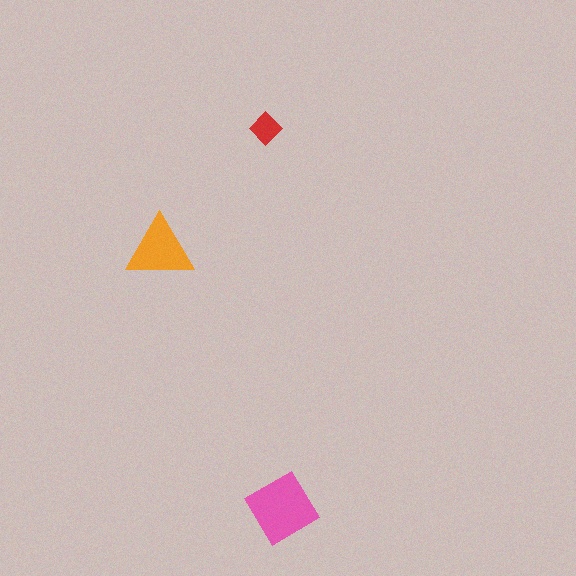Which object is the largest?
The pink diamond.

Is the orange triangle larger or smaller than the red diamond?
Larger.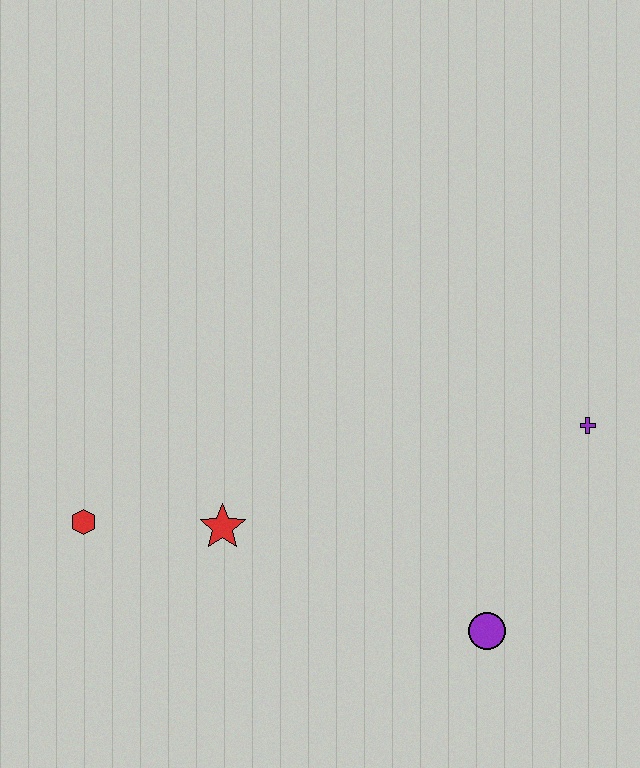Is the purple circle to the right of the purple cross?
No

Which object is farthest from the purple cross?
The red hexagon is farthest from the purple cross.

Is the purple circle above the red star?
No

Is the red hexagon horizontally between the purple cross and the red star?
No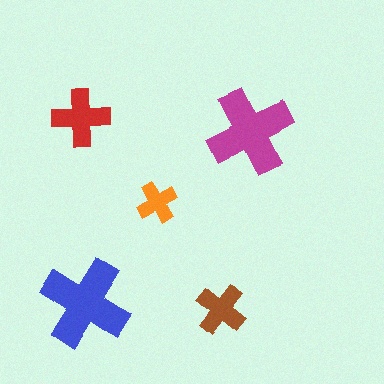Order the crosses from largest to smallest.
the blue one, the magenta one, the red one, the brown one, the orange one.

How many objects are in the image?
There are 5 objects in the image.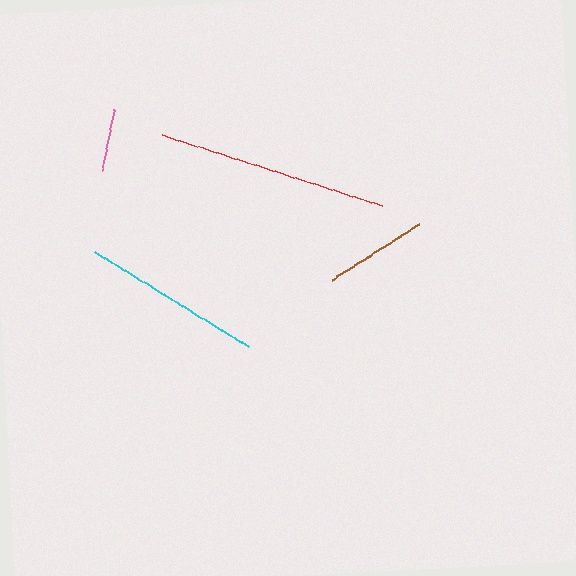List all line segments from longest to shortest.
From longest to shortest: red, cyan, brown, pink.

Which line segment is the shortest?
The pink line is the shortest at approximately 63 pixels.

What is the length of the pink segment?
The pink segment is approximately 63 pixels long.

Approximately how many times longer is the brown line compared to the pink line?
The brown line is approximately 1.7 times the length of the pink line.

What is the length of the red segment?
The red segment is approximately 231 pixels long.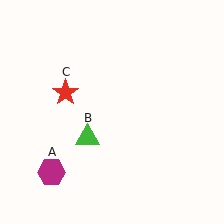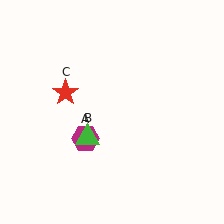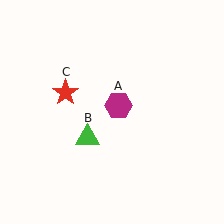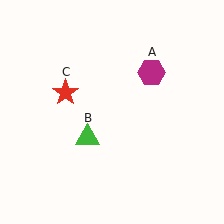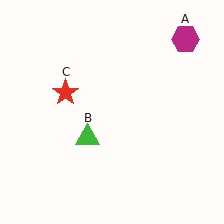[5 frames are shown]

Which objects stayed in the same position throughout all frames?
Green triangle (object B) and red star (object C) remained stationary.